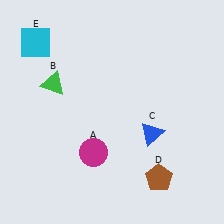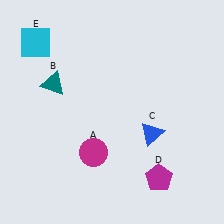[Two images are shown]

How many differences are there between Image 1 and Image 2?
There are 2 differences between the two images.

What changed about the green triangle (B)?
In Image 1, B is green. In Image 2, it changed to teal.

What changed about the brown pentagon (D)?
In Image 1, D is brown. In Image 2, it changed to magenta.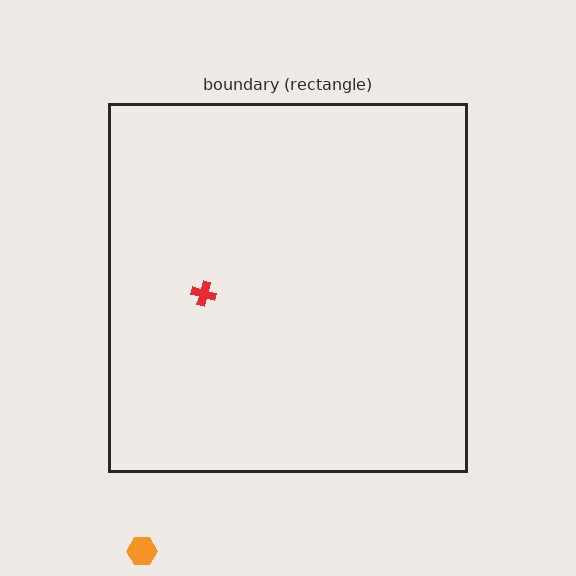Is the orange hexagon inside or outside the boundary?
Outside.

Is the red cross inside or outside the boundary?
Inside.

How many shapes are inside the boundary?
1 inside, 1 outside.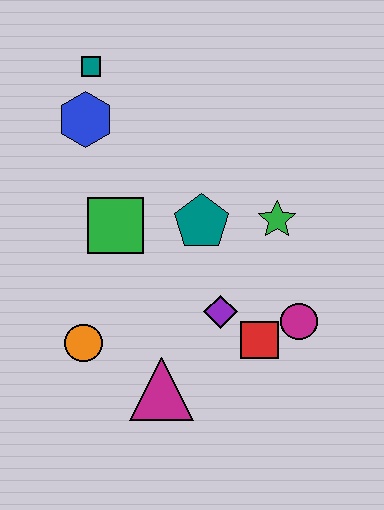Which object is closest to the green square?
The teal pentagon is closest to the green square.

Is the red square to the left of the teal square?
No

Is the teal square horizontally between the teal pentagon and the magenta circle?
No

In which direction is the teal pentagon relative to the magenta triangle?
The teal pentagon is above the magenta triangle.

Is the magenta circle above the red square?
Yes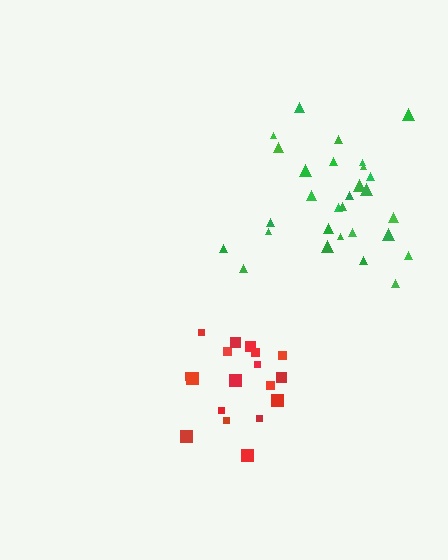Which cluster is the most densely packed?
Red.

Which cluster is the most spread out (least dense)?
Green.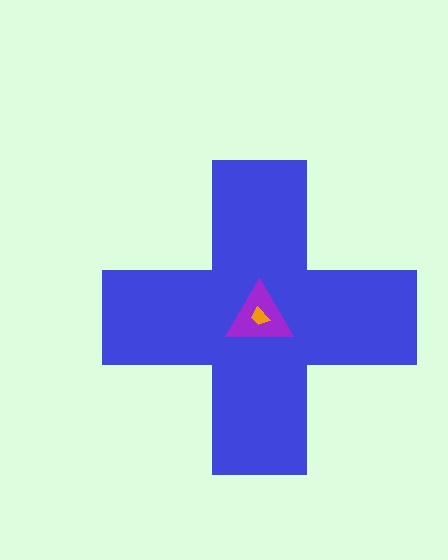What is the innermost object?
The orange trapezoid.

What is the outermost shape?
The blue cross.